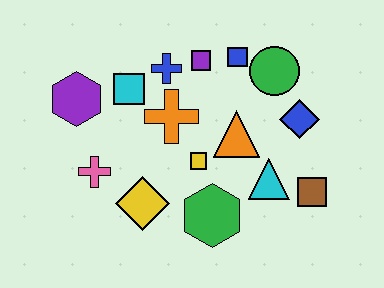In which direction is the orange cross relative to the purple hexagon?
The orange cross is to the right of the purple hexagon.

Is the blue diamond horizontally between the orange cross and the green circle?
No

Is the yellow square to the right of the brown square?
No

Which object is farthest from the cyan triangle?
The purple hexagon is farthest from the cyan triangle.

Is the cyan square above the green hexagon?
Yes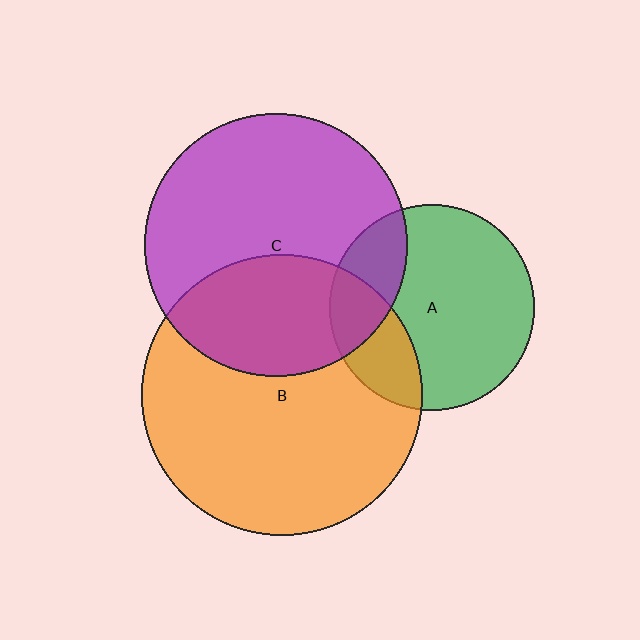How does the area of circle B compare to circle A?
Approximately 1.9 times.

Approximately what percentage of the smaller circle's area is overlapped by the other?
Approximately 20%.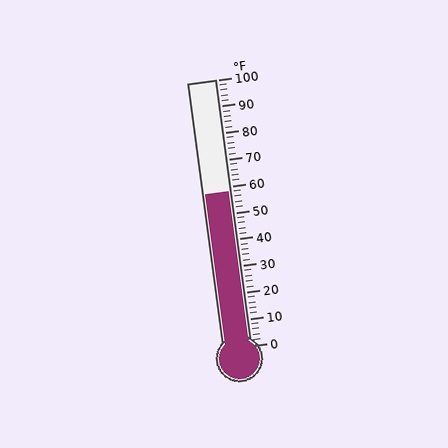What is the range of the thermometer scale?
The thermometer scale ranges from 0°F to 100°F.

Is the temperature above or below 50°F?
The temperature is above 50°F.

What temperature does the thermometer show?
The thermometer shows approximately 58°F.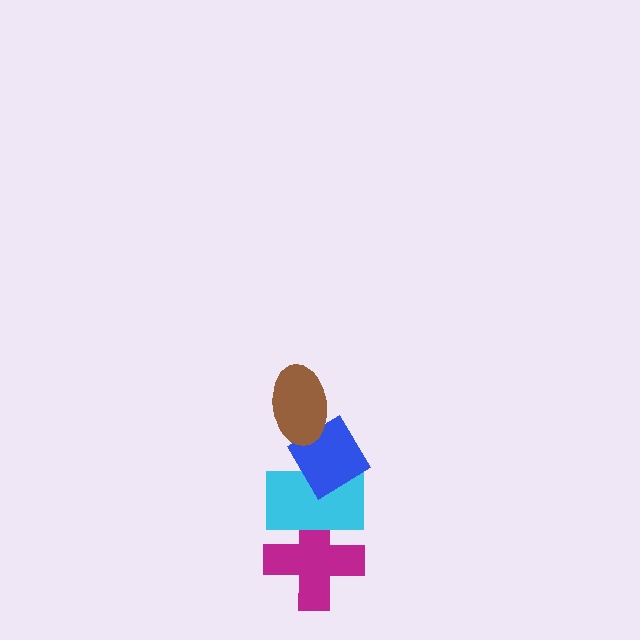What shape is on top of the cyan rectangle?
The blue diamond is on top of the cyan rectangle.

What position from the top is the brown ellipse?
The brown ellipse is 1st from the top.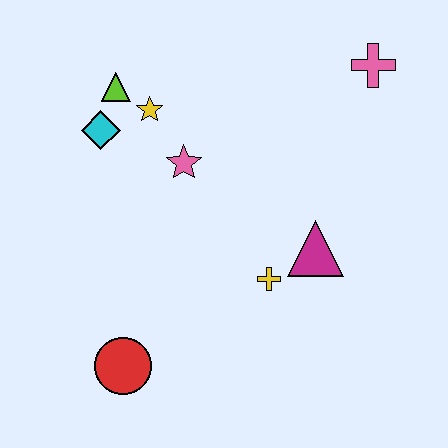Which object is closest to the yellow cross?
The magenta triangle is closest to the yellow cross.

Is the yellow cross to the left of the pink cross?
Yes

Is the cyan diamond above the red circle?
Yes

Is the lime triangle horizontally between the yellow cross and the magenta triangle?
No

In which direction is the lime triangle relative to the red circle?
The lime triangle is above the red circle.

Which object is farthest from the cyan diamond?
The pink cross is farthest from the cyan diamond.